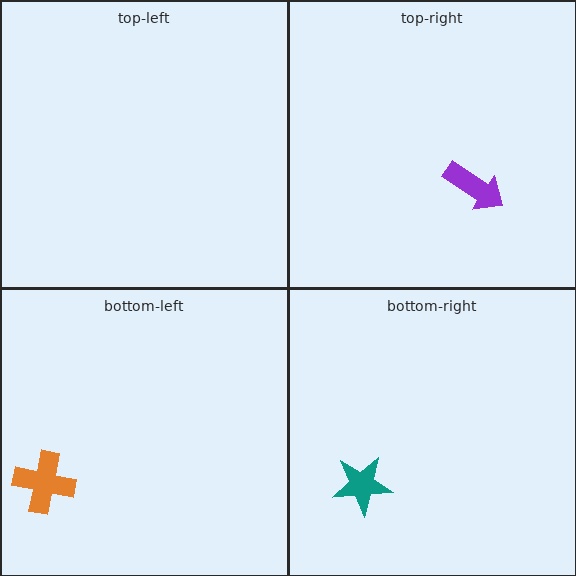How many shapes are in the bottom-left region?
1.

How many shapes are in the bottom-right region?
1.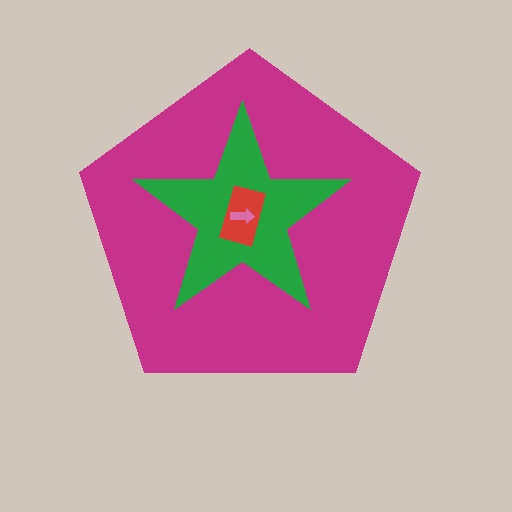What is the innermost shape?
The pink arrow.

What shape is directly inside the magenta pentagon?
The green star.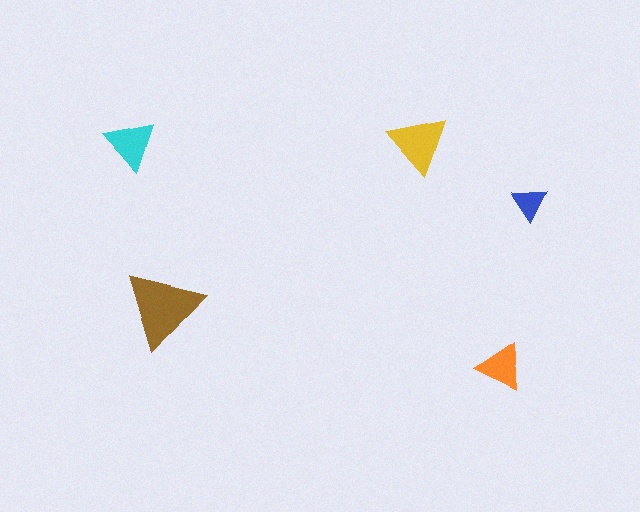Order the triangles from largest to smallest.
the brown one, the yellow one, the cyan one, the orange one, the blue one.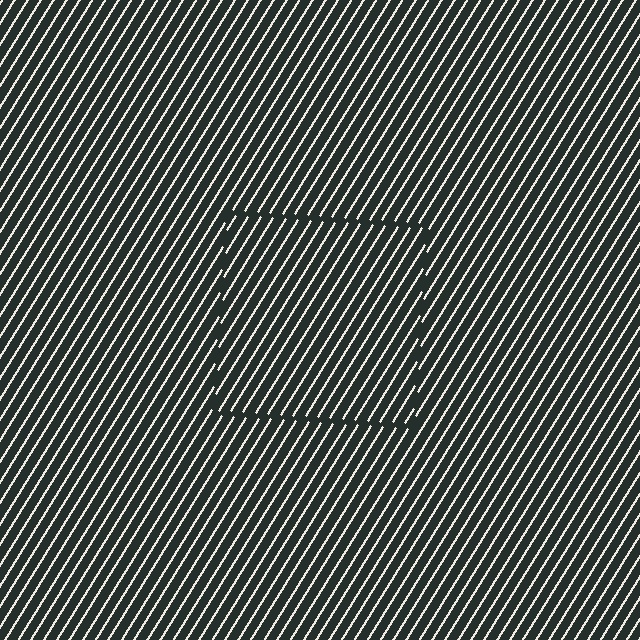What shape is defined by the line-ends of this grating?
An illusory square. The interior of the shape contains the same grating, shifted by half a period — the contour is defined by the phase discontinuity where line-ends from the inner and outer gratings abut.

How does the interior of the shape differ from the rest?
The interior of the shape contains the same grating, shifted by half a period — the contour is defined by the phase discontinuity where line-ends from the inner and outer gratings abut.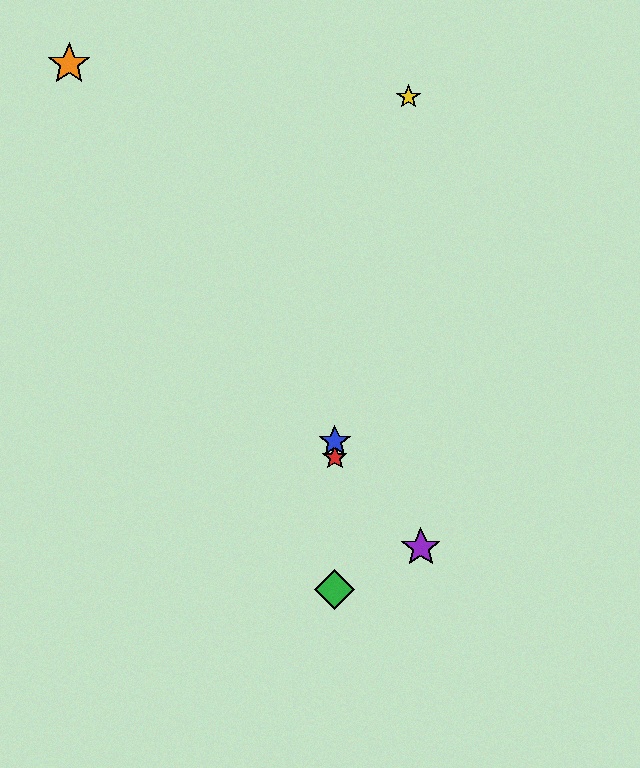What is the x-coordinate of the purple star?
The purple star is at x≈421.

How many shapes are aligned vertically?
3 shapes (the red star, the blue star, the green diamond) are aligned vertically.